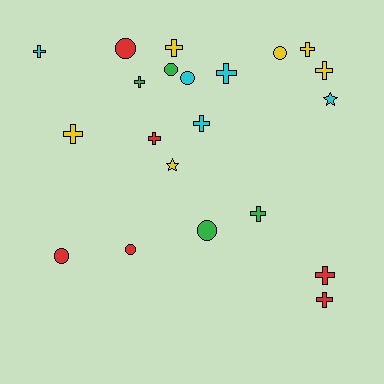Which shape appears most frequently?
Cross, with 12 objects.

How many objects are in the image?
There are 21 objects.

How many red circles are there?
There are 3 red circles.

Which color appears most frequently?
Red, with 6 objects.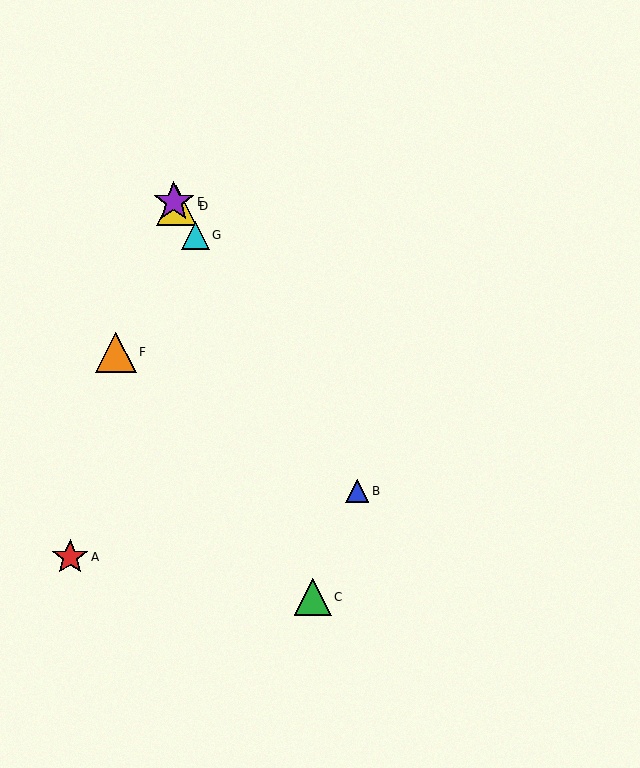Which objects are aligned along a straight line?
Objects B, D, E, G are aligned along a straight line.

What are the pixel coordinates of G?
Object G is at (195, 235).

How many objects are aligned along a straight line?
4 objects (B, D, E, G) are aligned along a straight line.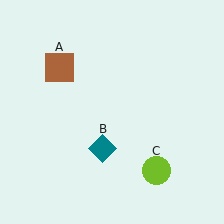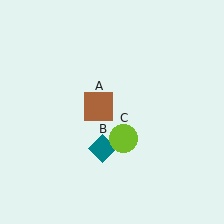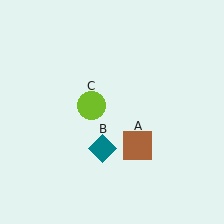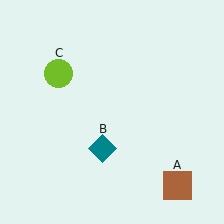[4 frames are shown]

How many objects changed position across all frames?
2 objects changed position: brown square (object A), lime circle (object C).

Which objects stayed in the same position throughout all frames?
Teal diamond (object B) remained stationary.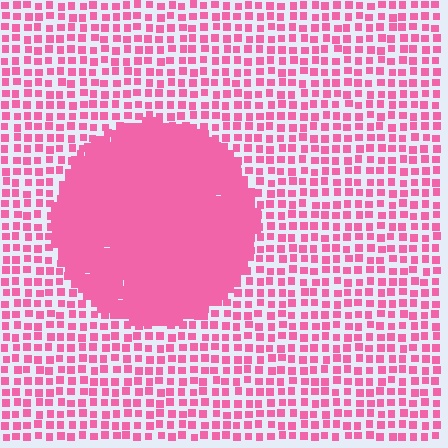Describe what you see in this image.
The image contains small pink elements arranged at two different densities. A circle-shaped region is visible where the elements are more densely packed than the surrounding area.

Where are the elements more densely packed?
The elements are more densely packed inside the circle boundary.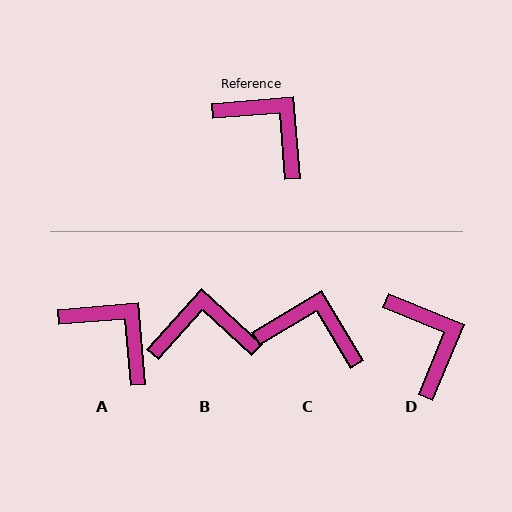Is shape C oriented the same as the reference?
No, it is off by about 26 degrees.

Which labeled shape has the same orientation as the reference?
A.